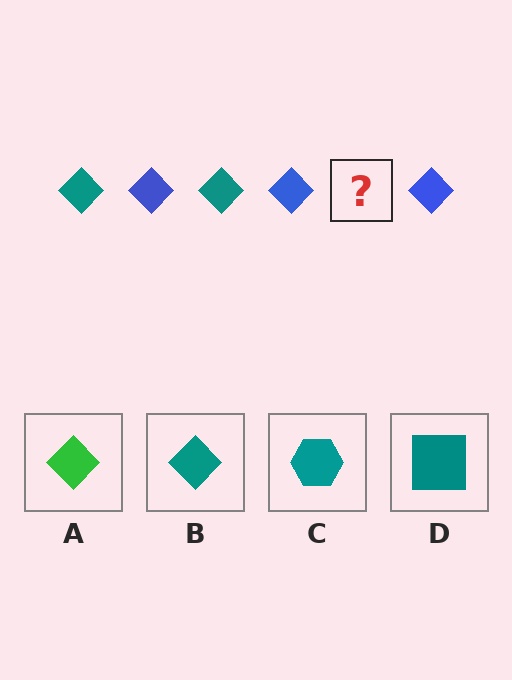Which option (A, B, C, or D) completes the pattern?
B.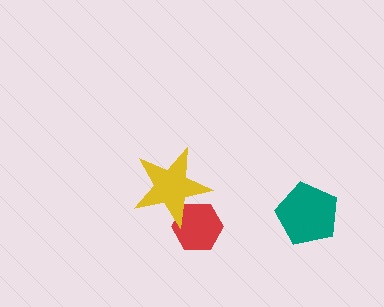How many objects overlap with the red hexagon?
1 object overlaps with the red hexagon.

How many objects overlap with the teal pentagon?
0 objects overlap with the teal pentagon.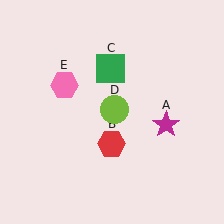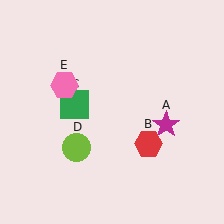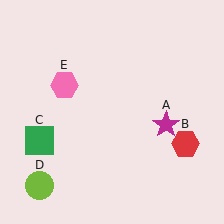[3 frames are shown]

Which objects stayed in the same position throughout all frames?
Magenta star (object A) and pink hexagon (object E) remained stationary.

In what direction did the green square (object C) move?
The green square (object C) moved down and to the left.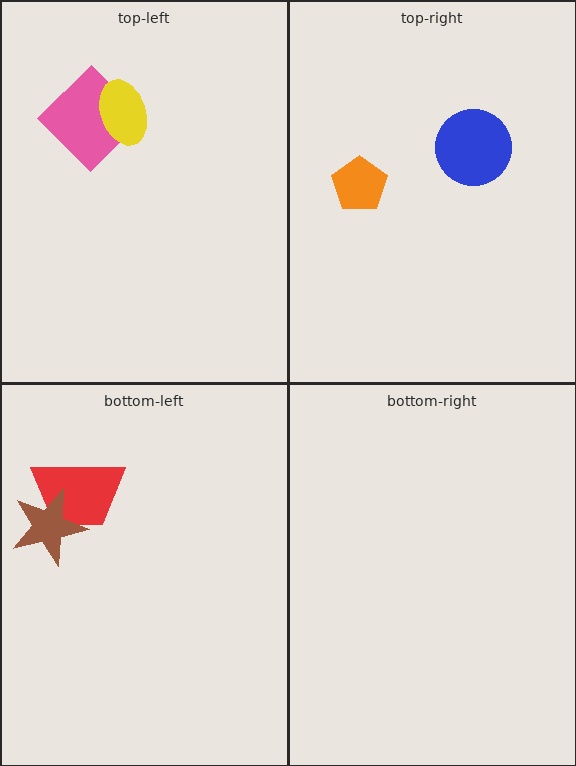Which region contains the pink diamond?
The top-left region.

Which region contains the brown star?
The bottom-left region.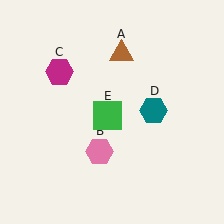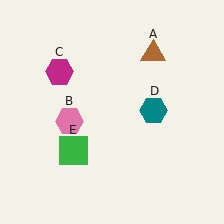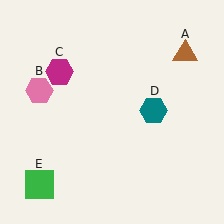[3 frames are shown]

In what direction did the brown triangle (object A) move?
The brown triangle (object A) moved right.